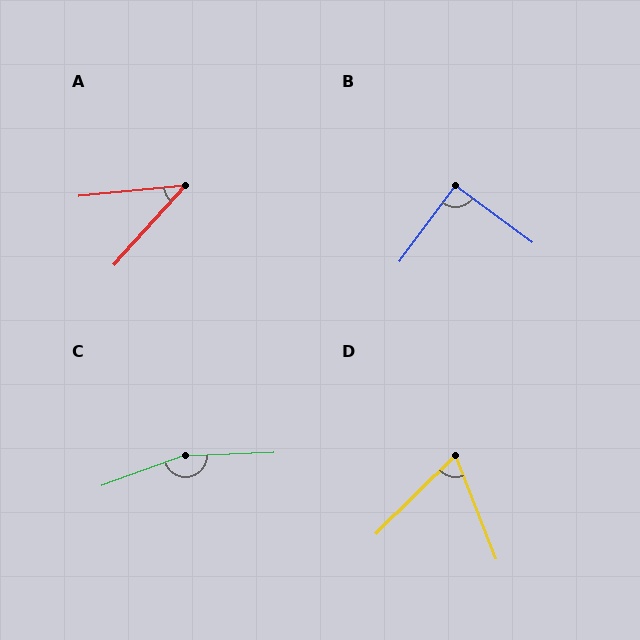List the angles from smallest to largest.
A (43°), D (67°), B (90°), C (163°).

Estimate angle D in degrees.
Approximately 67 degrees.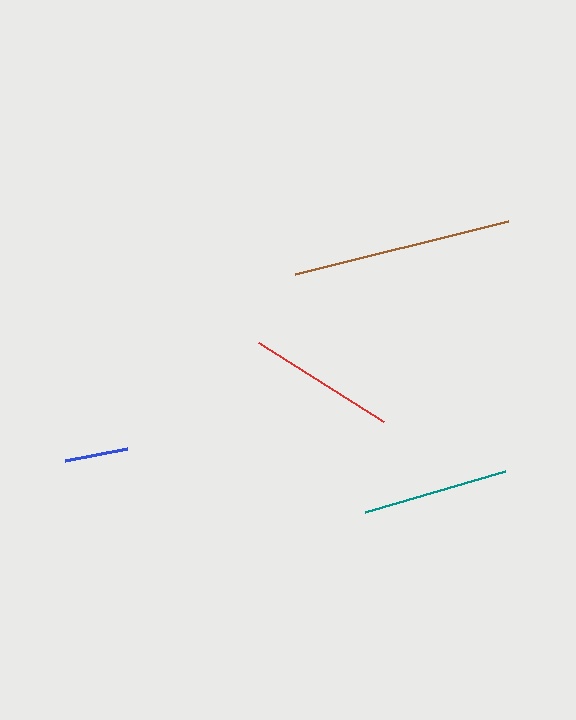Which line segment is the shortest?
The blue line is the shortest at approximately 64 pixels.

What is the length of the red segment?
The red segment is approximately 149 pixels long.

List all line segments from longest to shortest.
From longest to shortest: brown, red, teal, blue.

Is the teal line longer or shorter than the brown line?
The brown line is longer than the teal line.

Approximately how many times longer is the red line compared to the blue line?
The red line is approximately 2.3 times the length of the blue line.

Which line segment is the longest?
The brown line is the longest at approximately 219 pixels.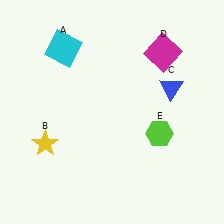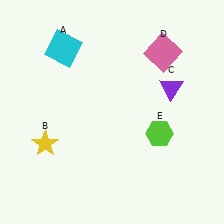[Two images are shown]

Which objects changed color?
C changed from blue to purple. D changed from magenta to pink.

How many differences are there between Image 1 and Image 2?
There are 2 differences between the two images.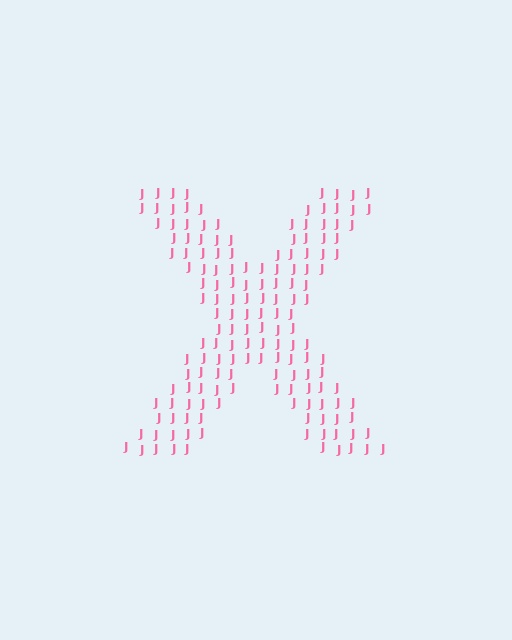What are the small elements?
The small elements are letter J's.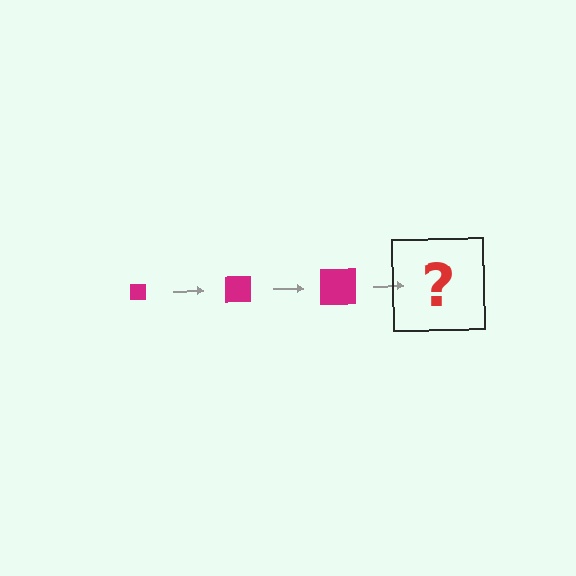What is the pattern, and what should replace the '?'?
The pattern is that the square gets progressively larger each step. The '?' should be a magenta square, larger than the previous one.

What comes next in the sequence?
The next element should be a magenta square, larger than the previous one.